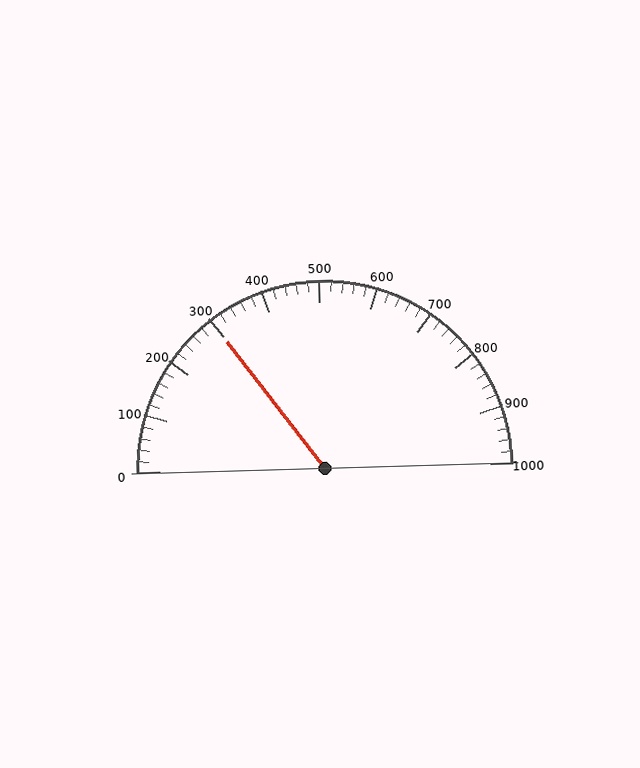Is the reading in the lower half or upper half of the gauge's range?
The reading is in the lower half of the range (0 to 1000).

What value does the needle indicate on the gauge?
The needle indicates approximately 300.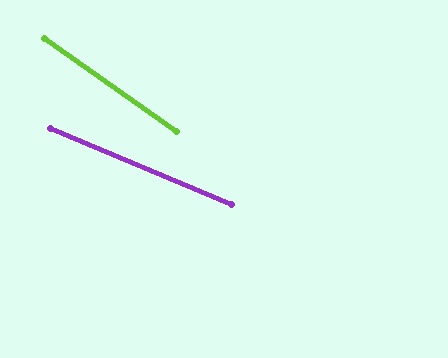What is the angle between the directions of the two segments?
Approximately 13 degrees.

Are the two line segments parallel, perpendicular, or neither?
Neither parallel nor perpendicular — they differ by about 13°.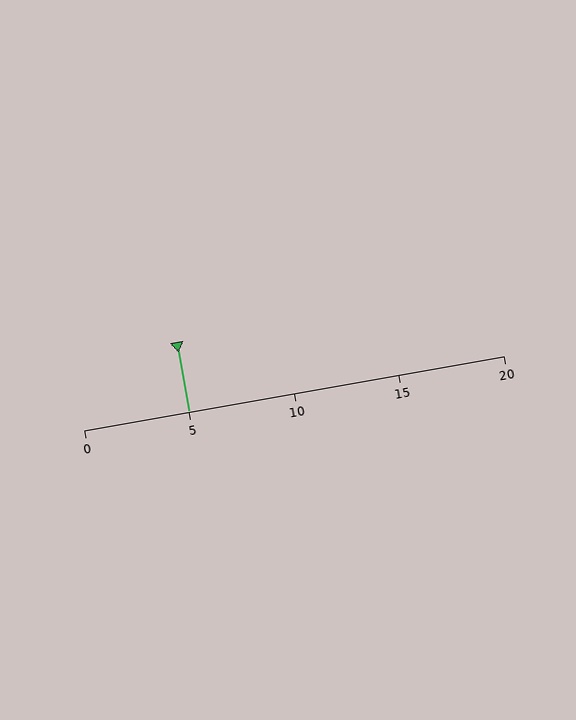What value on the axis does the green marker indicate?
The marker indicates approximately 5.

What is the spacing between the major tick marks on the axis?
The major ticks are spaced 5 apart.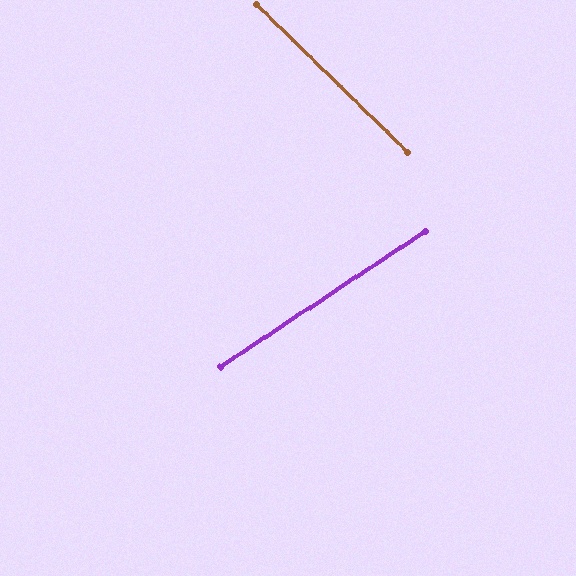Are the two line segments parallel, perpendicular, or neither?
Neither parallel nor perpendicular — they differ by about 78°.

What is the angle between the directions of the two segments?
Approximately 78 degrees.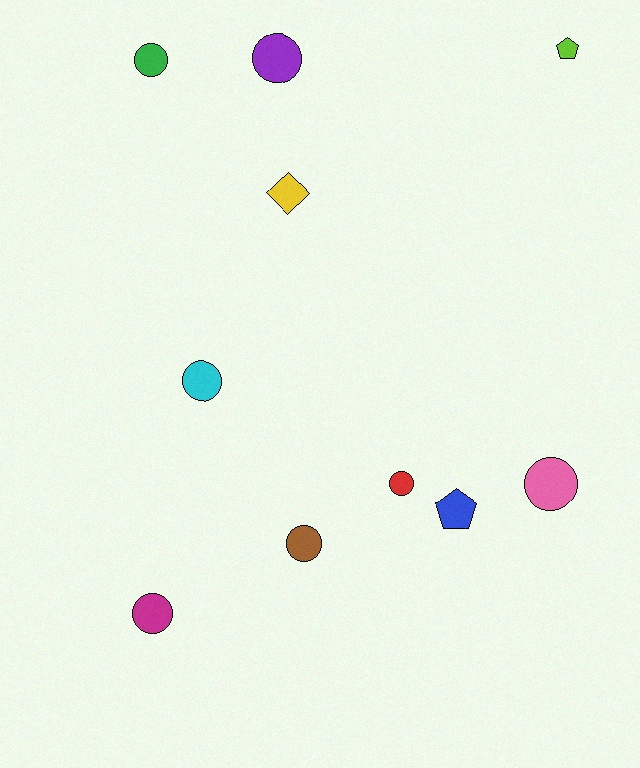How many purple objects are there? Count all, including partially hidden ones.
There is 1 purple object.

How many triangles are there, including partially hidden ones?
There are no triangles.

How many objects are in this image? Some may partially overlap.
There are 10 objects.